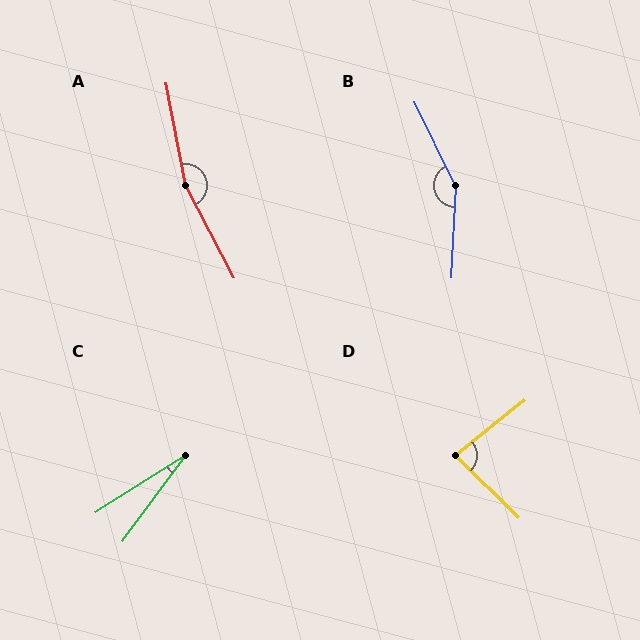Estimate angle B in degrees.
Approximately 151 degrees.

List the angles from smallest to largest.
C (21°), D (83°), B (151°), A (163°).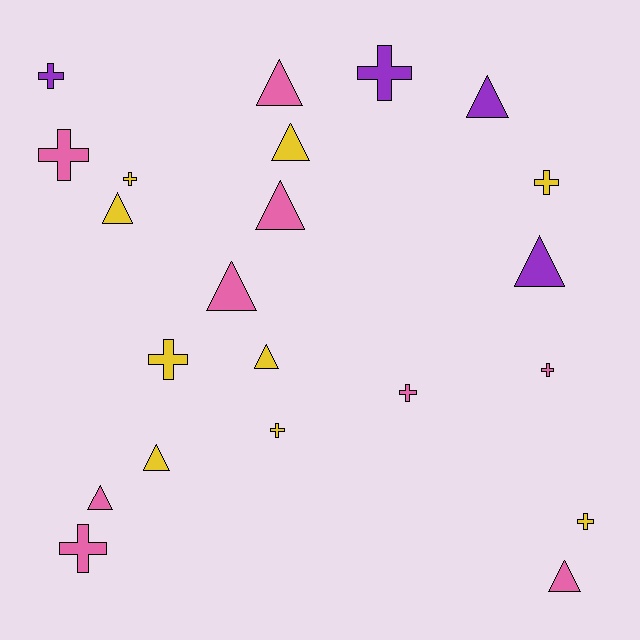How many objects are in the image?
There are 22 objects.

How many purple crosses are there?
There are 2 purple crosses.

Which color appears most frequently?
Pink, with 9 objects.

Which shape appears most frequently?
Triangle, with 11 objects.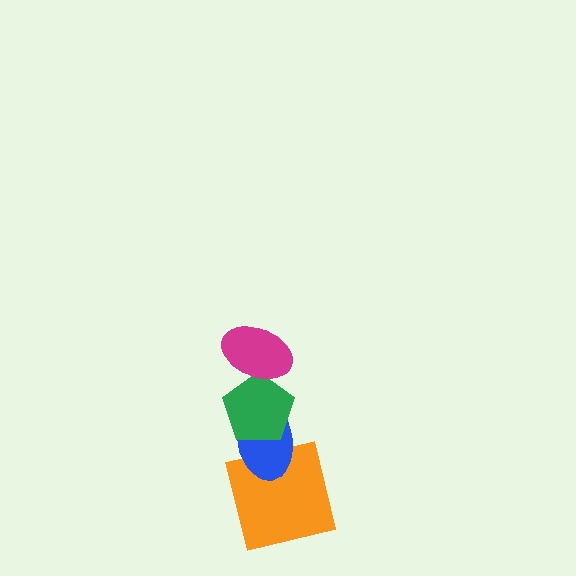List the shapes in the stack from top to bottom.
From top to bottom: the magenta ellipse, the green pentagon, the blue ellipse, the orange square.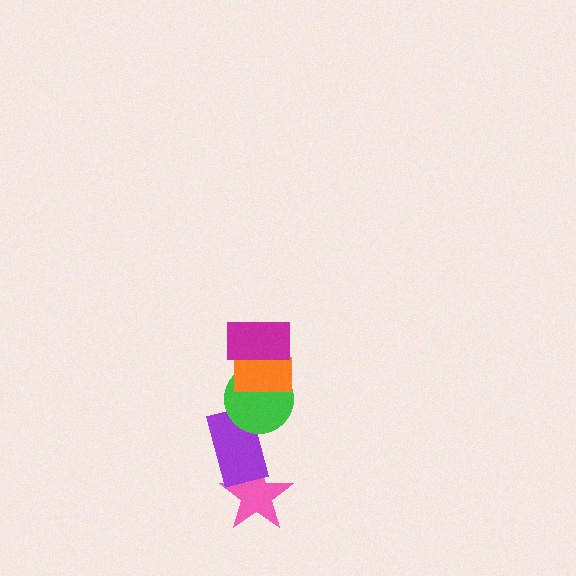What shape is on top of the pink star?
The purple rectangle is on top of the pink star.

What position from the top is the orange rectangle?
The orange rectangle is 2nd from the top.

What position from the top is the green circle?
The green circle is 3rd from the top.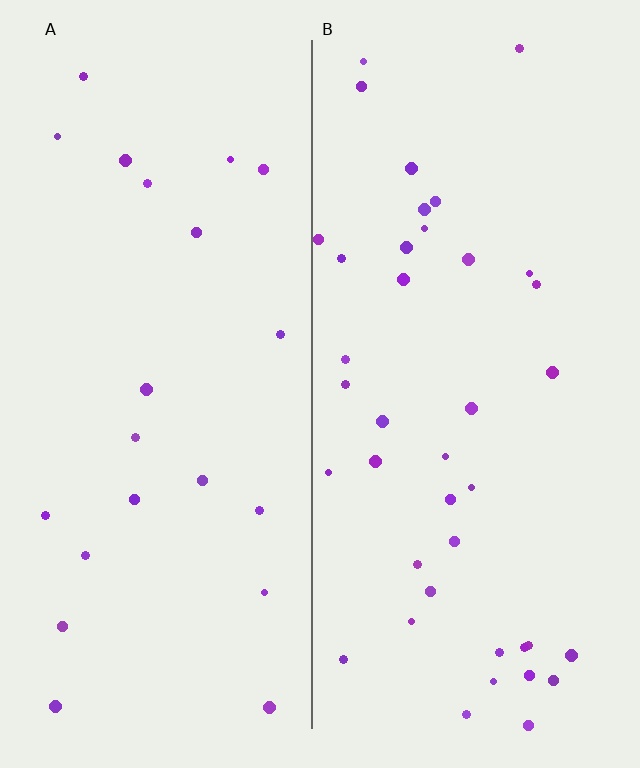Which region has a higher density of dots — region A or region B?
B (the right).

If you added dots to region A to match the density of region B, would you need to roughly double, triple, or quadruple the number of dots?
Approximately double.